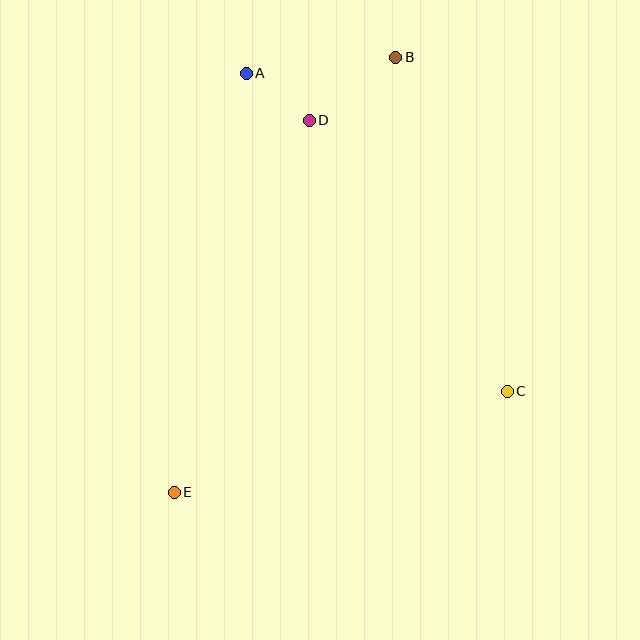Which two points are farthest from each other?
Points B and E are farthest from each other.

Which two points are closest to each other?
Points A and D are closest to each other.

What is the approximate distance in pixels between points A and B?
The distance between A and B is approximately 150 pixels.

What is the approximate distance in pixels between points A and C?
The distance between A and C is approximately 412 pixels.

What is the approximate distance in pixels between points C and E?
The distance between C and E is approximately 348 pixels.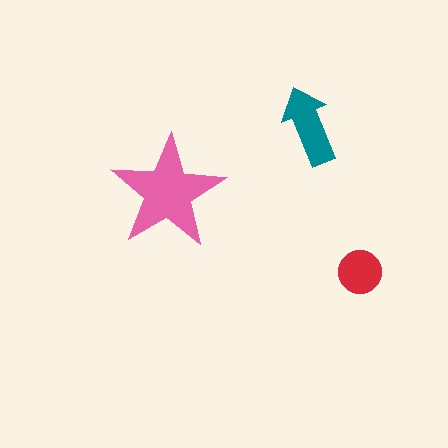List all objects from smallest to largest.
The red circle, the teal arrow, the pink star.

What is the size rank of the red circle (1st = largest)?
3rd.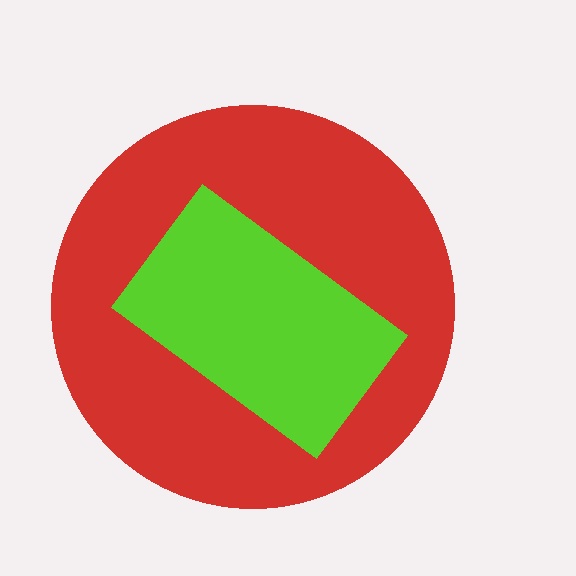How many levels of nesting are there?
2.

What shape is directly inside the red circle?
The lime rectangle.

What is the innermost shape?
The lime rectangle.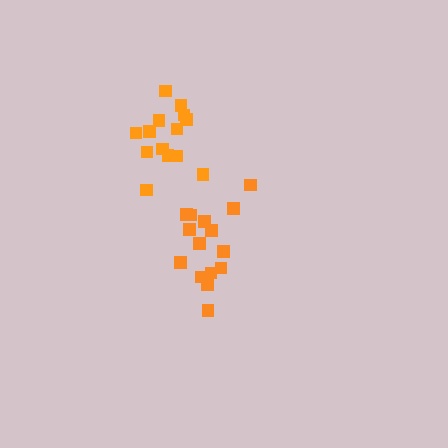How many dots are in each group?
Group 1: 14 dots, Group 2: 15 dots (29 total).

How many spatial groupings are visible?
There are 2 spatial groupings.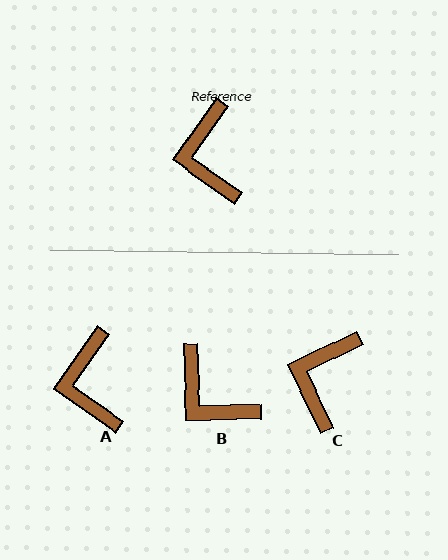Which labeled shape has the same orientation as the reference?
A.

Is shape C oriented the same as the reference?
No, it is off by about 29 degrees.